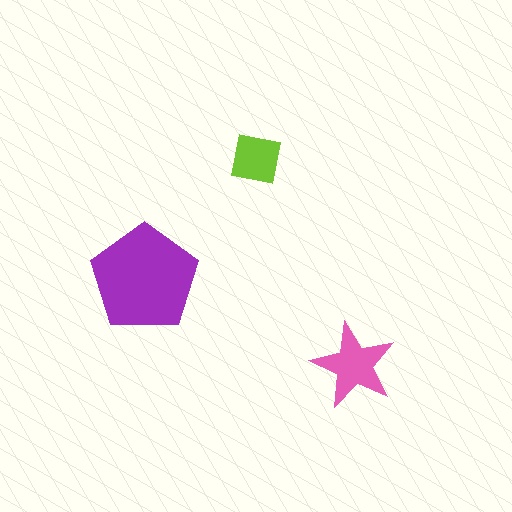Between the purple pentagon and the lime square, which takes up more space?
The purple pentagon.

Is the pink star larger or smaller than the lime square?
Larger.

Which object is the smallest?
The lime square.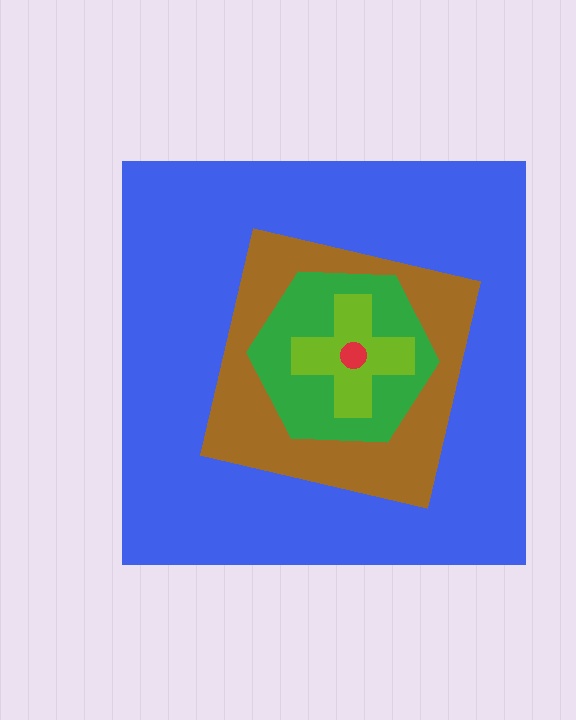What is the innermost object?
The red circle.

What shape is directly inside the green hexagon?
The lime cross.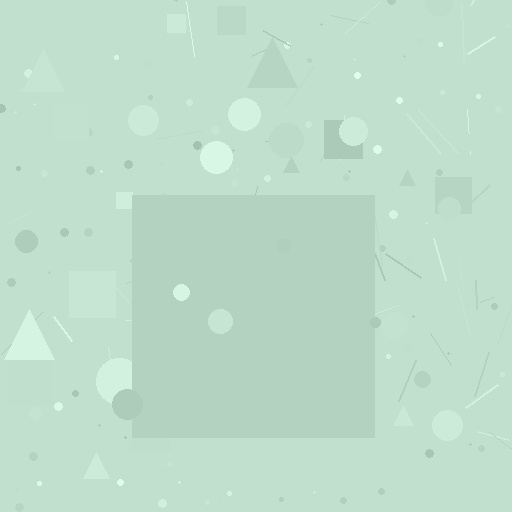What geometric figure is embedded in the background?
A square is embedded in the background.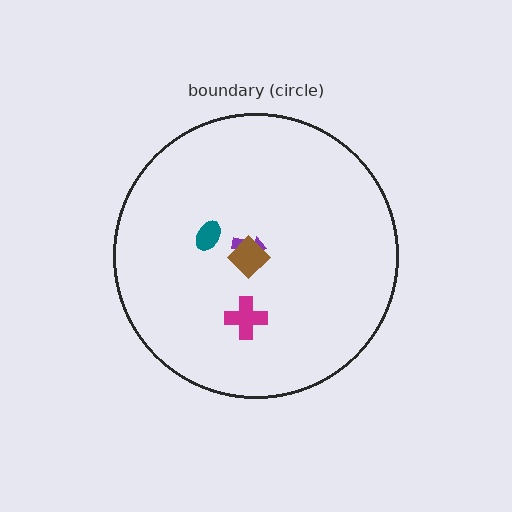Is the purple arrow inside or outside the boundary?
Inside.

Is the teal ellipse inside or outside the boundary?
Inside.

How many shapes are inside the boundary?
4 inside, 0 outside.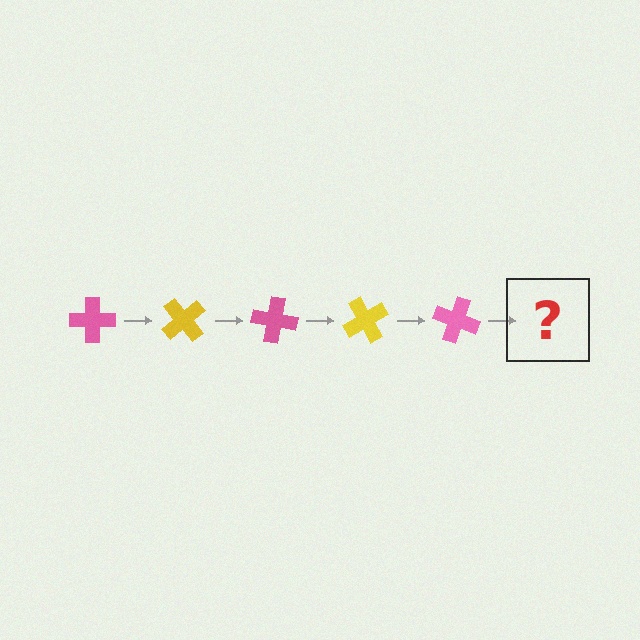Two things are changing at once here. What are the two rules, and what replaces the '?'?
The two rules are that it rotates 50 degrees each step and the color cycles through pink and yellow. The '?' should be a yellow cross, rotated 250 degrees from the start.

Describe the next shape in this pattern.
It should be a yellow cross, rotated 250 degrees from the start.